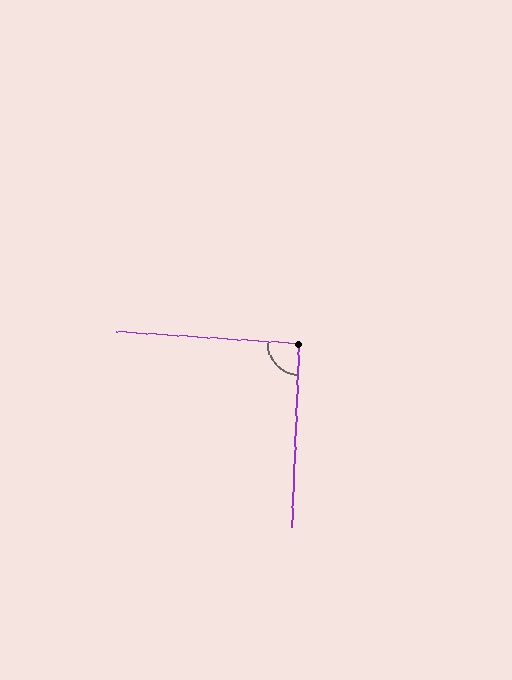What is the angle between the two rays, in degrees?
Approximately 92 degrees.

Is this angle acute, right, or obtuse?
It is approximately a right angle.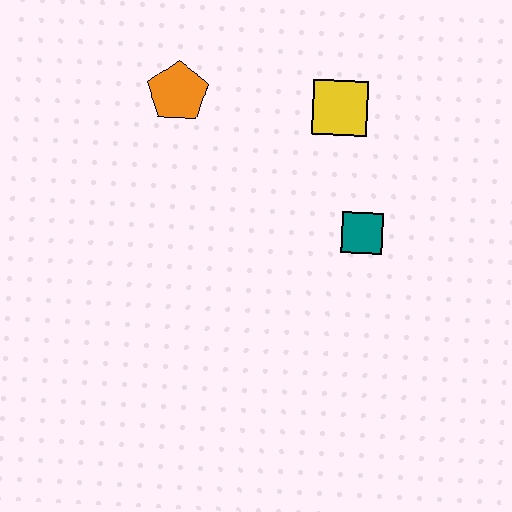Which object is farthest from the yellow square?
The orange pentagon is farthest from the yellow square.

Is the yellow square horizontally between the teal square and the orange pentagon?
Yes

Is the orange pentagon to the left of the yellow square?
Yes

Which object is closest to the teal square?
The yellow square is closest to the teal square.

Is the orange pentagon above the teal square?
Yes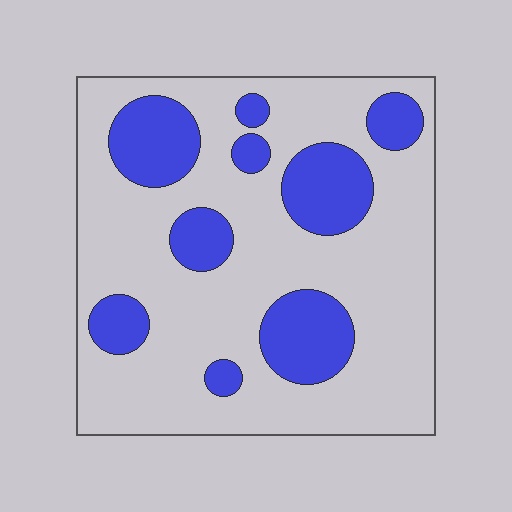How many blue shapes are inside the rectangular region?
9.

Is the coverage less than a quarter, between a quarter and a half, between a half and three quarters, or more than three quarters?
Between a quarter and a half.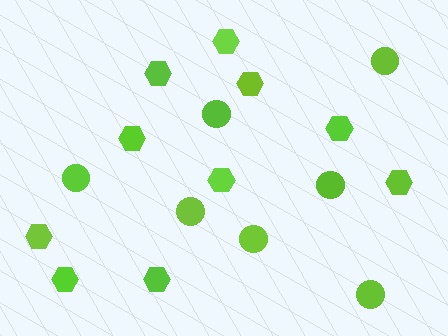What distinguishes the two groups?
There are 2 groups: one group of circles (7) and one group of hexagons (10).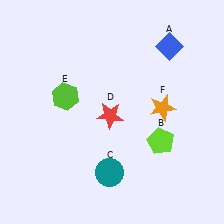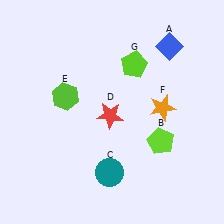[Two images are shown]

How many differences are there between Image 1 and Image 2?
There is 1 difference between the two images.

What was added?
A lime pentagon (G) was added in Image 2.